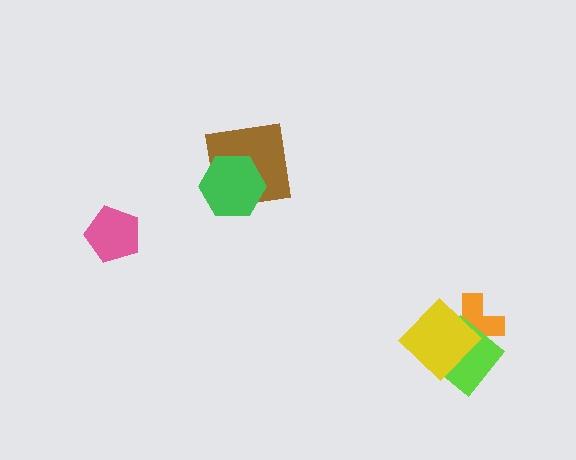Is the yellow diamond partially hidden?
No, no other shape covers it.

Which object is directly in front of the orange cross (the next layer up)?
The lime diamond is directly in front of the orange cross.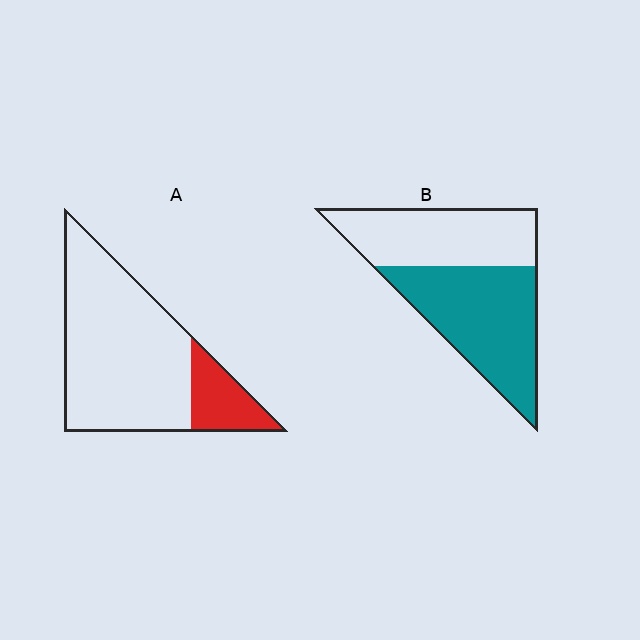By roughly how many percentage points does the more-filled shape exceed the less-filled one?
By roughly 35 percentage points (B over A).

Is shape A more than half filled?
No.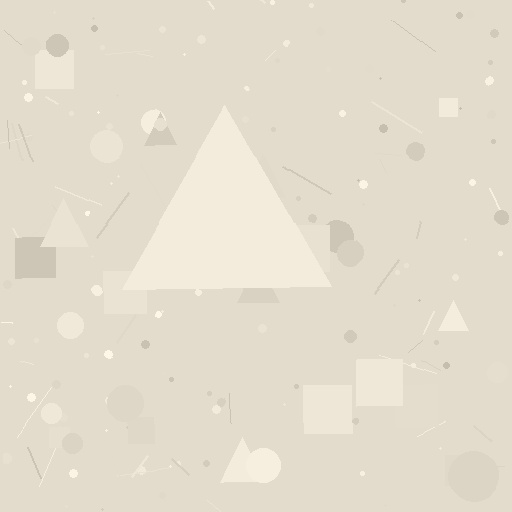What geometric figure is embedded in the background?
A triangle is embedded in the background.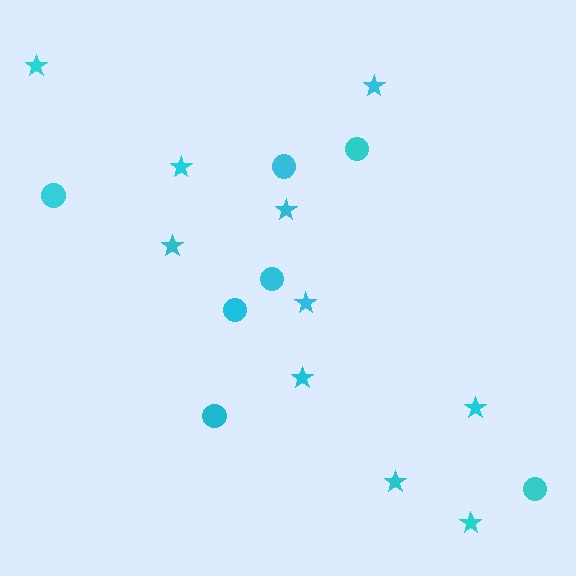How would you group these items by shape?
There are 2 groups: one group of circles (7) and one group of stars (10).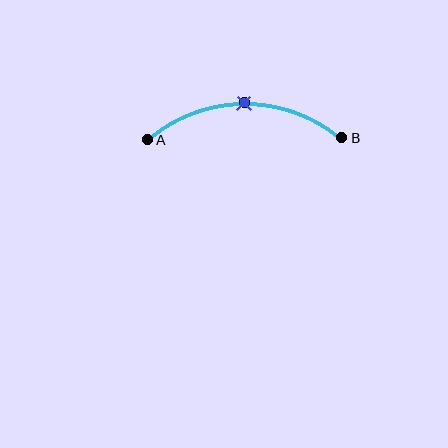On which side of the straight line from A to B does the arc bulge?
The arc bulges above the straight line connecting A and B.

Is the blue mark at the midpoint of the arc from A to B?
Yes. The blue mark lies on the arc at equal arc-length from both A and B — it is the arc midpoint.